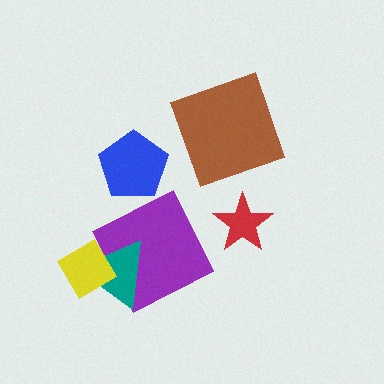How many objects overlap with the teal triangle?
2 objects overlap with the teal triangle.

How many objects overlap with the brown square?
0 objects overlap with the brown square.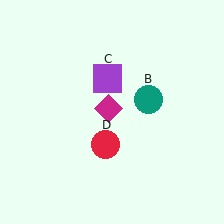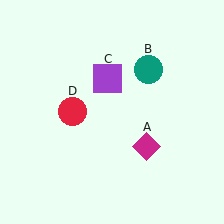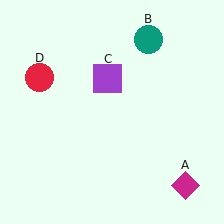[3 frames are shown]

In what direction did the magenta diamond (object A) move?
The magenta diamond (object A) moved down and to the right.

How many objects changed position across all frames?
3 objects changed position: magenta diamond (object A), teal circle (object B), red circle (object D).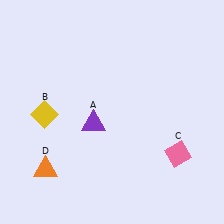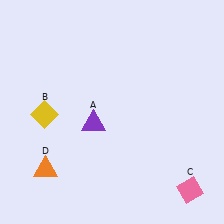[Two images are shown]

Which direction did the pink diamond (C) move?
The pink diamond (C) moved down.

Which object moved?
The pink diamond (C) moved down.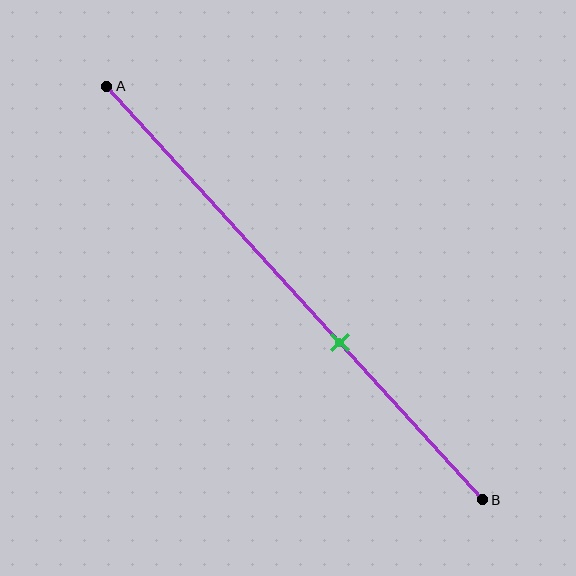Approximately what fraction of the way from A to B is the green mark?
The green mark is approximately 60% of the way from A to B.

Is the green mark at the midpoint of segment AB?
No, the mark is at about 60% from A, not at the 50% midpoint.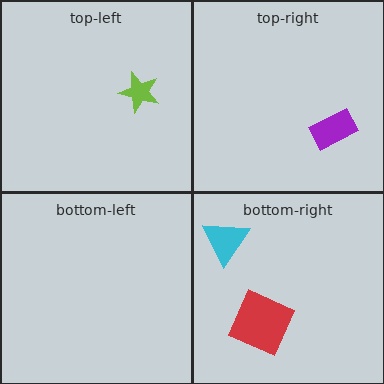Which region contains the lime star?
The top-left region.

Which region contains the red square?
The bottom-right region.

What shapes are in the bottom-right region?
The cyan triangle, the red square.